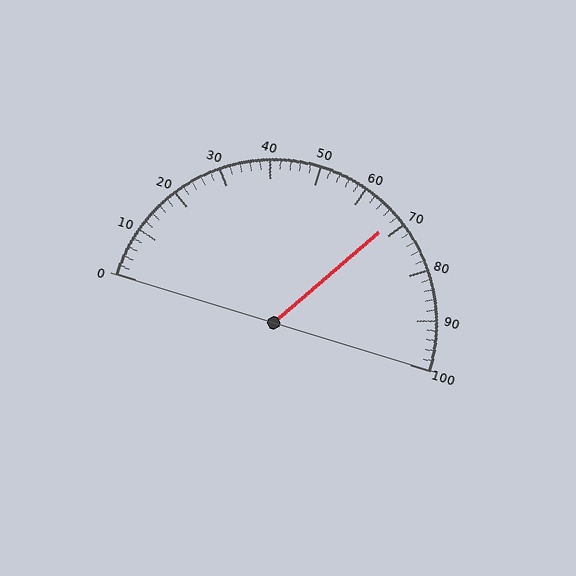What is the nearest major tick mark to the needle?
The nearest major tick mark is 70.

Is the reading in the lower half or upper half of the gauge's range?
The reading is in the upper half of the range (0 to 100).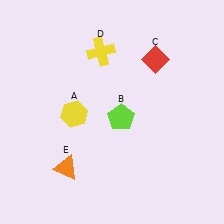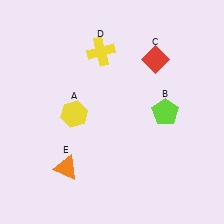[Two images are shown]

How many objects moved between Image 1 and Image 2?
1 object moved between the two images.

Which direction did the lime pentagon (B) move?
The lime pentagon (B) moved right.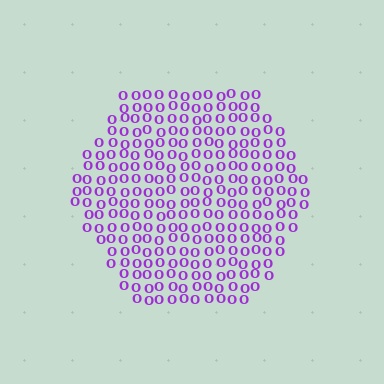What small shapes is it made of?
It is made of small letter O's.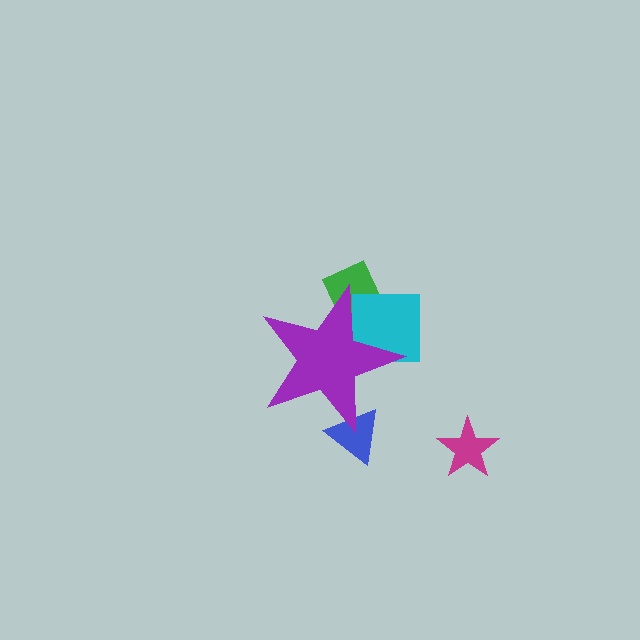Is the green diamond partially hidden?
Yes, the green diamond is partially hidden behind the purple star.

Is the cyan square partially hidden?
Yes, the cyan square is partially hidden behind the purple star.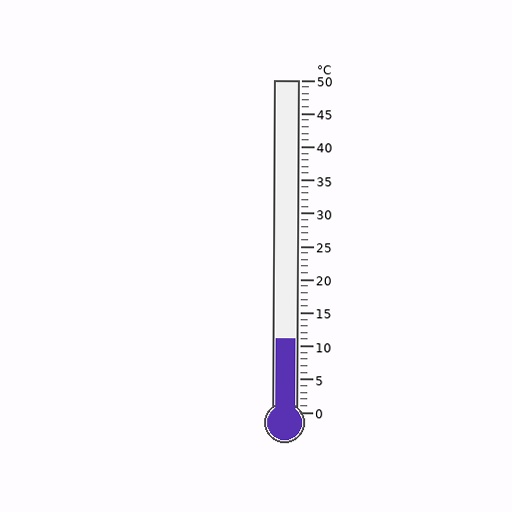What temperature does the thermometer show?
The thermometer shows approximately 11°C.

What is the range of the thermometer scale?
The thermometer scale ranges from 0°C to 50°C.